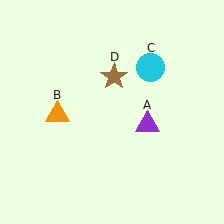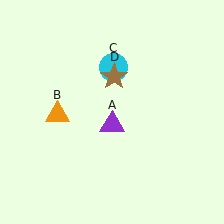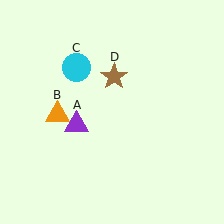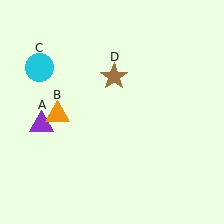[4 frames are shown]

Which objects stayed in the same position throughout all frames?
Orange triangle (object B) and brown star (object D) remained stationary.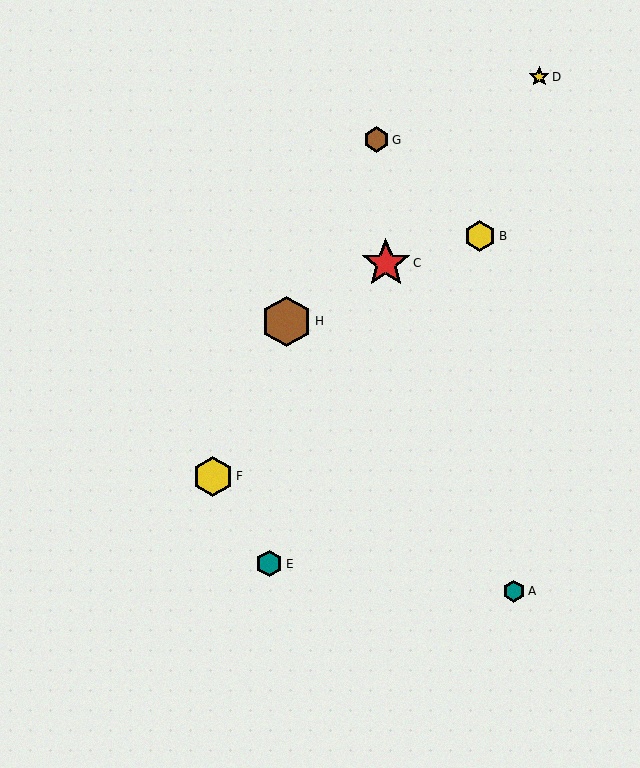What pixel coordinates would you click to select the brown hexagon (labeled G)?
Click at (377, 140) to select the brown hexagon G.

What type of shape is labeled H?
Shape H is a brown hexagon.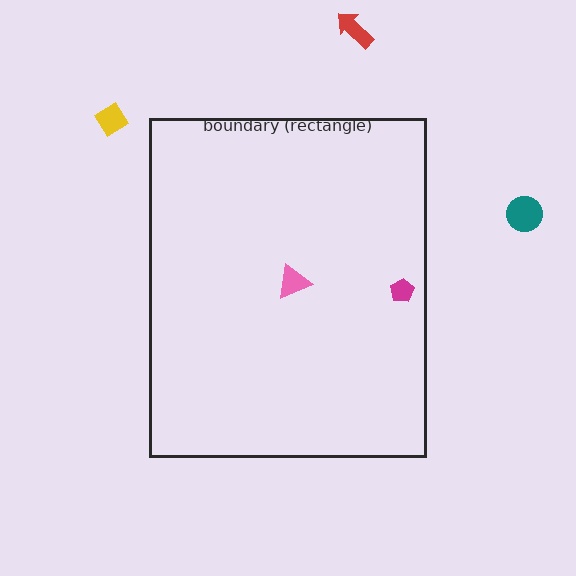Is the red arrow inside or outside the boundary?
Outside.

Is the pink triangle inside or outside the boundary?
Inside.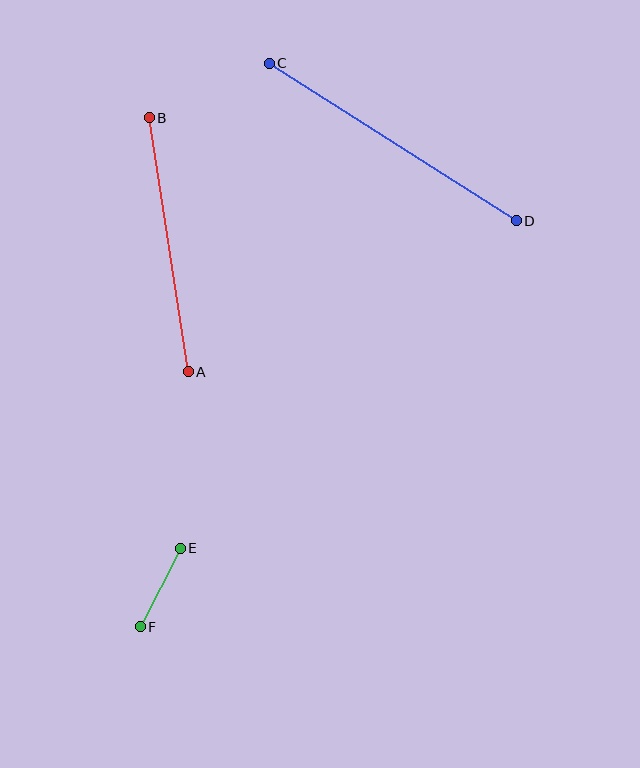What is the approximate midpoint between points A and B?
The midpoint is at approximately (169, 245) pixels.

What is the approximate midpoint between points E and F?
The midpoint is at approximately (160, 587) pixels.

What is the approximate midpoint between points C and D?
The midpoint is at approximately (393, 142) pixels.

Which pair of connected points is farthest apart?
Points C and D are farthest apart.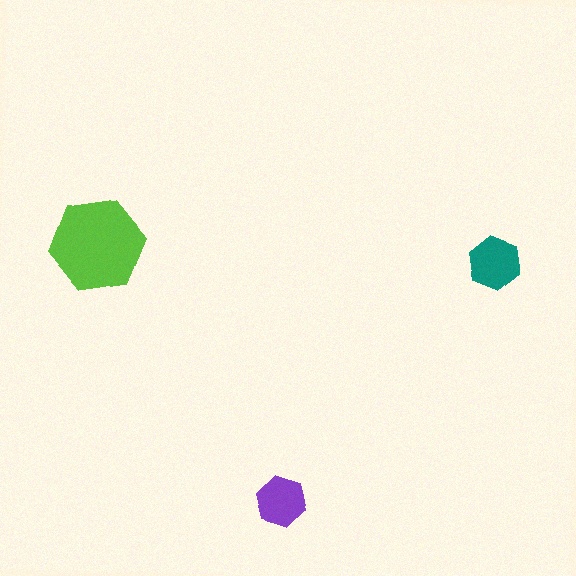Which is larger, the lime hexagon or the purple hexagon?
The lime one.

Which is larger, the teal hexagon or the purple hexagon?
The teal one.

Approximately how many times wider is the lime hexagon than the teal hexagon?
About 2 times wider.